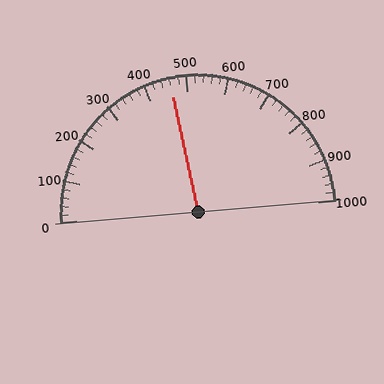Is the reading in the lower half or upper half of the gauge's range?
The reading is in the lower half of the range (0 to 1000).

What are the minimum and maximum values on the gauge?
The gauge ranges from 0 to 1000.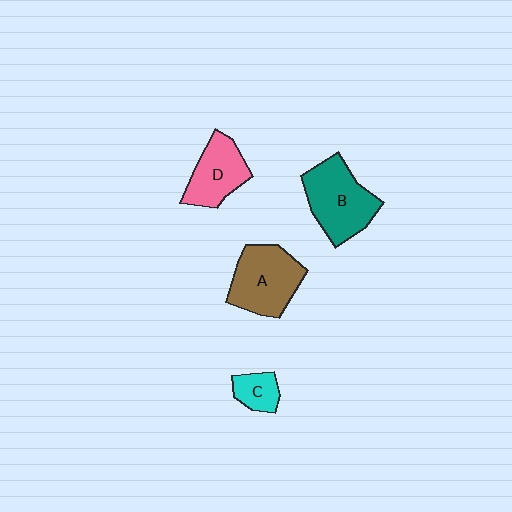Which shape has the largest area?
Shape B (teal).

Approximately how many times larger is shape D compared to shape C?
Approximately 2.0 times.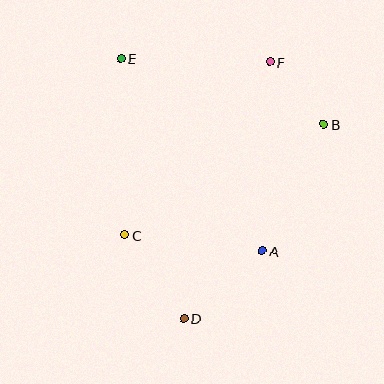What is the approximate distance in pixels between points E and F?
The distance between E and F is approximately 149 pixels.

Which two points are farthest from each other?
Points D and F are farthest from each other.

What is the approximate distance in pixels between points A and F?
The distance between A and F is approximately 189 pixels.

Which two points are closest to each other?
Points B and F are closest to each other.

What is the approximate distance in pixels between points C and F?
The distance between C and F is approximately 226 pixels.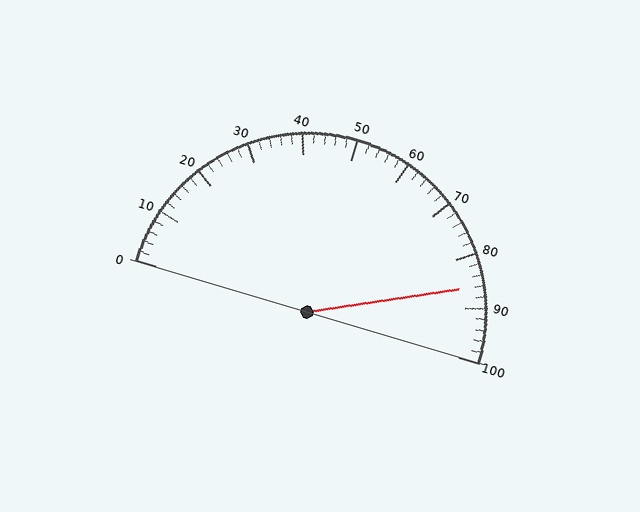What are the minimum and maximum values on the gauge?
The gauge ranges from 0 to 100.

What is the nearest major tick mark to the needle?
The nearest major tick mark is 90.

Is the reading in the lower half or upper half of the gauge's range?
The reading is in the upper half of the range (0 to 100).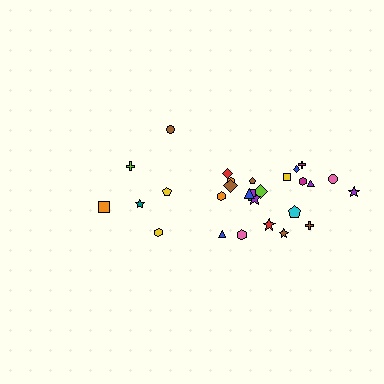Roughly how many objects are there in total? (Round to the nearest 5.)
Roughly 30 objects in total.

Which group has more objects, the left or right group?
The right group.